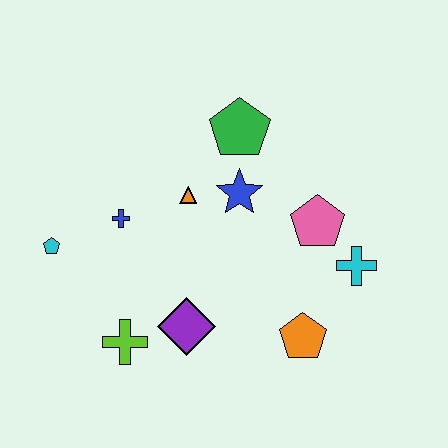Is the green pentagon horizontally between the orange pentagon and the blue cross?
Yes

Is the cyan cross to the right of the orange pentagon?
Yes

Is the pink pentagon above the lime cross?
Yes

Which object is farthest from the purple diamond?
The green pentagon is farthest from the purple diamond.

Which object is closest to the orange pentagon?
The cyan cross is closest to the orange pentagon.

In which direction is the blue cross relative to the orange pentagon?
The blue cross is to the left of the orange pentagon.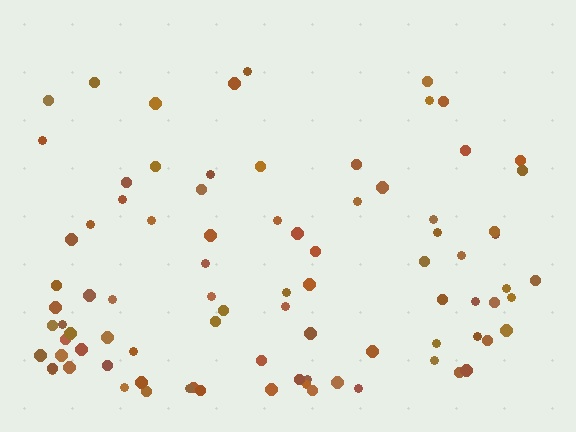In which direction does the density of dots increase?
From top to bottom, with the bottom side densest.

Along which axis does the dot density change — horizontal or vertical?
Vertical.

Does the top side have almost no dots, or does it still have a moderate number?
Still a moderate number, just noticeably fewer than the bottom.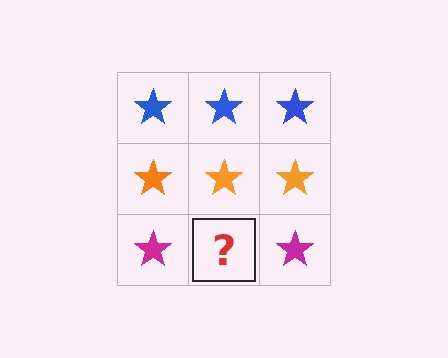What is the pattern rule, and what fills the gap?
The rule is that each row has a consistent color. The gap should be filled with a magenta star.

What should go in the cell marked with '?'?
The missing cell should contain a magenta star.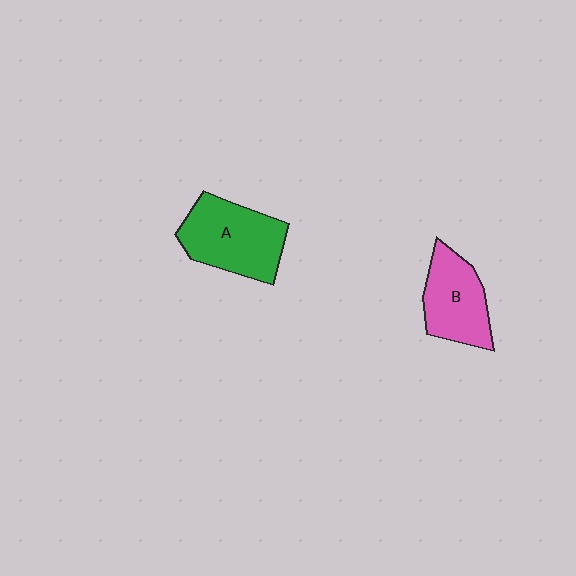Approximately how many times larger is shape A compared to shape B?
Approximately 1.3 times.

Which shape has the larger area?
Shape A (green).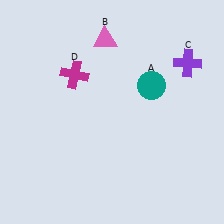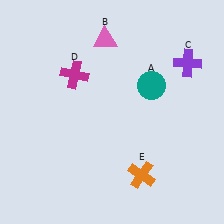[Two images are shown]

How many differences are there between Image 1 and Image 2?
There is 1 difference between the two images.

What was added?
An orange cross (E) was added in Image 2.